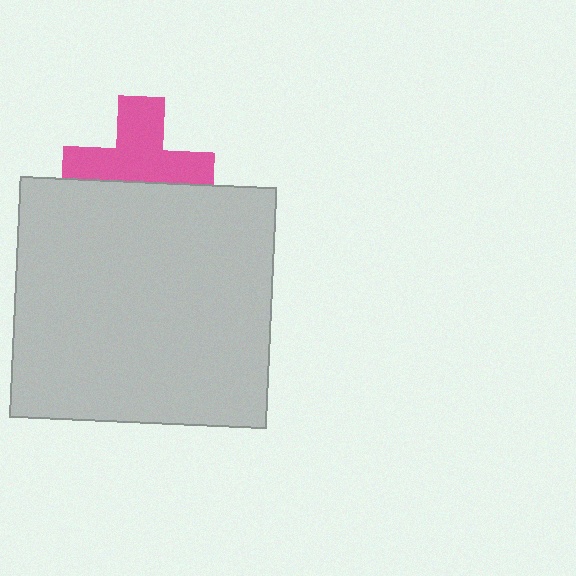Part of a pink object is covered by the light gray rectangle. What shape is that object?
It is a cross.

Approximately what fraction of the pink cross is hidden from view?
Roughly 39% of the pink cross is hidden behind the light gray rectangle.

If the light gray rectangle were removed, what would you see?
You would see the complete pink cross.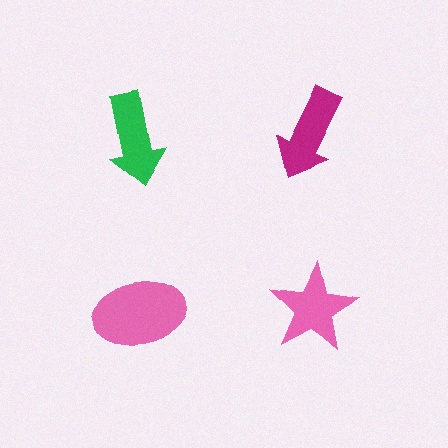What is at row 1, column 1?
A green arrow.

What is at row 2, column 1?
A pink ellipse.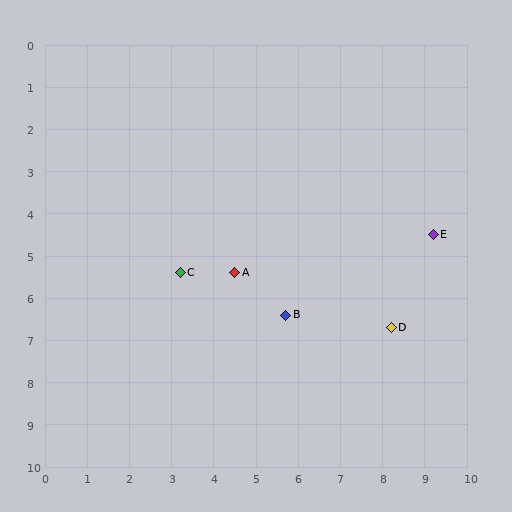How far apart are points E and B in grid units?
Points E and B are about 4.0 grid units apart.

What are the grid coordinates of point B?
Point B is at approximately (5.7, 6.4).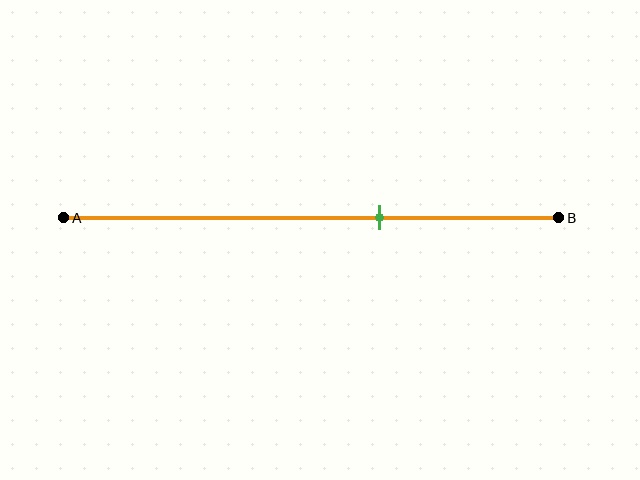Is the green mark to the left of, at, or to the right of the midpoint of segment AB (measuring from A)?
The green mark is to the right of the midpoint of segment AB.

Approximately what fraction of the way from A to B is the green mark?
The green mark is approximately 65% of the way from A to B.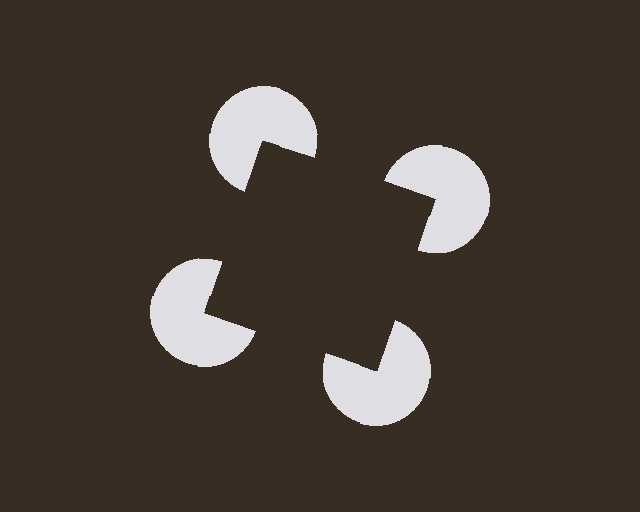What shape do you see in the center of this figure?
An illusory square — its edges are inferred from the aligned wedge cuts in the pac-man discs, not physically drawn.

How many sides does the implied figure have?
4 sides.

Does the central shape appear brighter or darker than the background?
It typically appears slightly darker than the background, even though no actual brightness change is drawn.